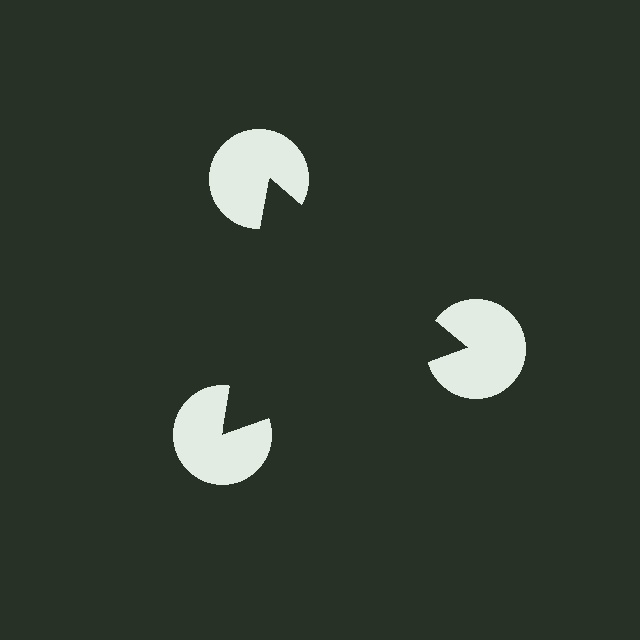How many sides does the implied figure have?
3 sides.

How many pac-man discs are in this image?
There are 3 — one at each vertex of the illusory triangle.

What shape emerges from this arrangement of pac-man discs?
An illusory triangle — its edges are inferred from the aligned wedge cuts in the pac-man discs, not physically drawn.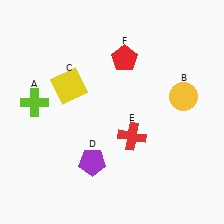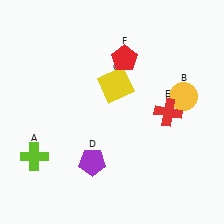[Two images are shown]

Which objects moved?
The objects that moved are: the lime cross (A), the yellow square (C), the red cross (E).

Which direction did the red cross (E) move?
The red cross (E) moved right.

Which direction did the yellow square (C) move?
The yellow square (C) moved right.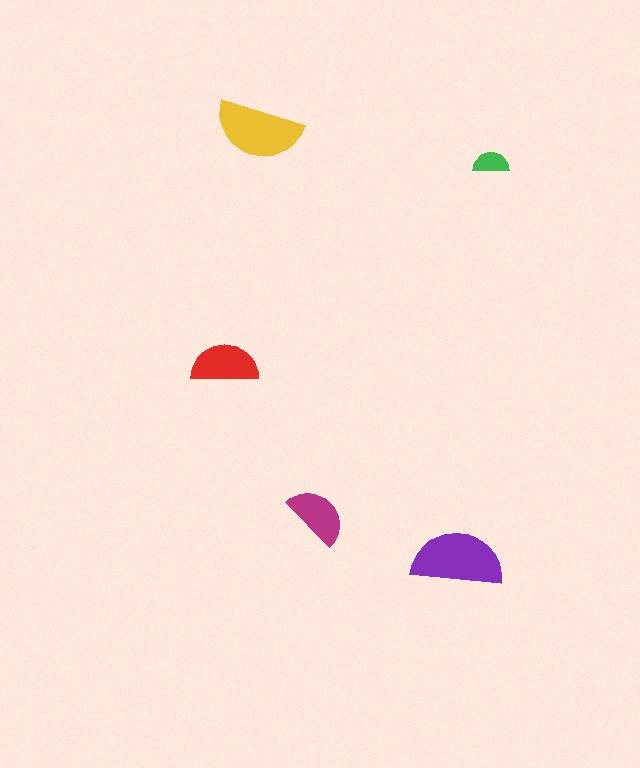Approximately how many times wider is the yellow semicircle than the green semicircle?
About 2.5 times wider.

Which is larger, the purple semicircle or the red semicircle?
The purple one.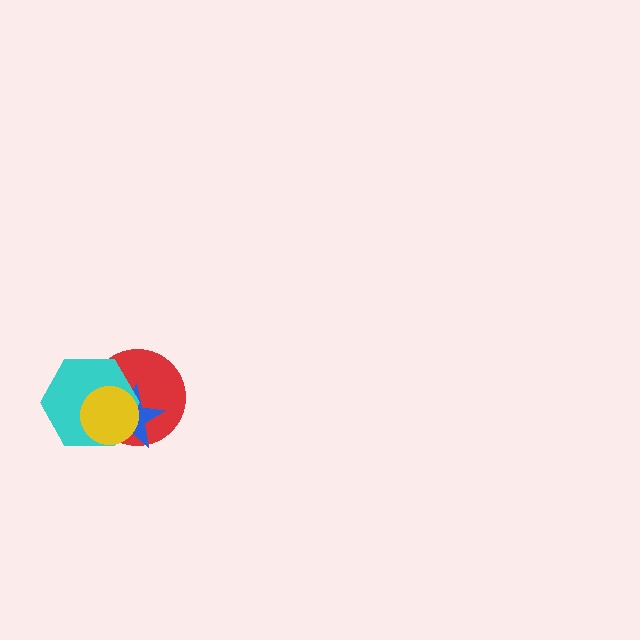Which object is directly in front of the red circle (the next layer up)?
The blue star is directly in front of the red circle.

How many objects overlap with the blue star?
3 objects overlap with the blue star.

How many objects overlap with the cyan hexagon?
3 objects overlap with the cyan hexagon.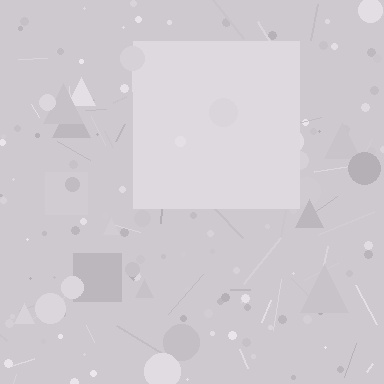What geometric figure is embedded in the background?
A square is embedded in the background.